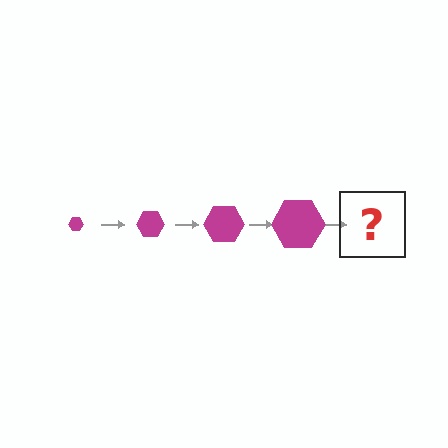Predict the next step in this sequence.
The next step is a magenta hexagon, larger than the previous one.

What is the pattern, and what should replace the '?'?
The pattern is that the hexagon gets progressively larger each step. The '?' should be a magenta hexagon, larger than the previous one.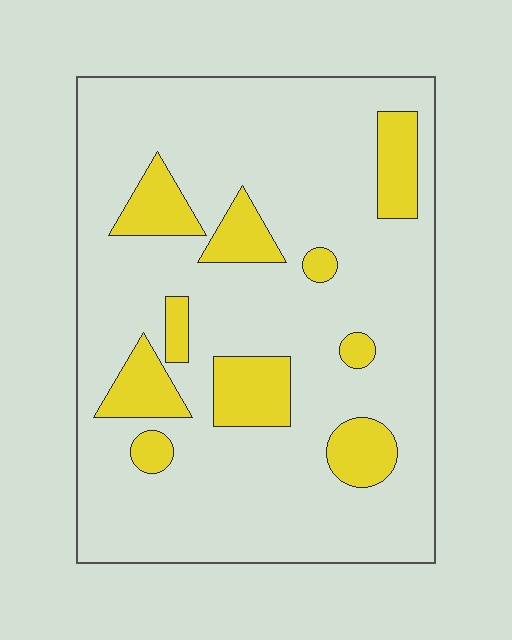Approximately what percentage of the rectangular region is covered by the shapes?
Approximately 20%.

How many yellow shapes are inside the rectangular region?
10.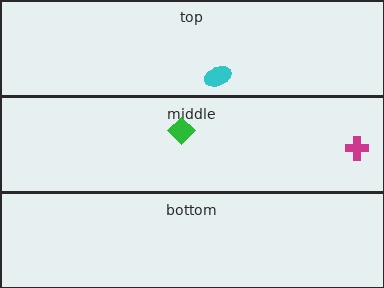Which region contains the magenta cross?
The middle region.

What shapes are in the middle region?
The green diamond, the magenta cross.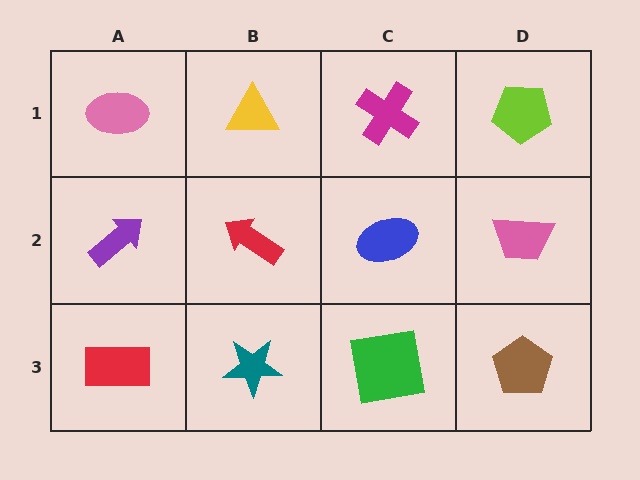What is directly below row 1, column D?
A pink trapezoid.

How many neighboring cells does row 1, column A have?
2.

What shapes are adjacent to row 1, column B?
A red arrow (row 2, column B), a pink ellipse (row 1, column A), a magenta cross (row 1, column C).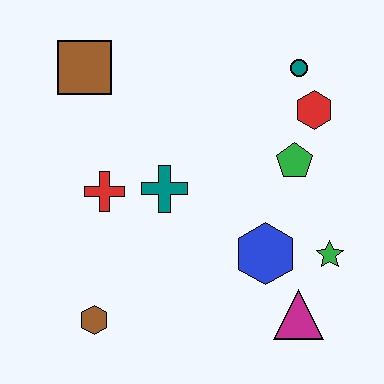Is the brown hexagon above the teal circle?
No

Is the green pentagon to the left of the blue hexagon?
No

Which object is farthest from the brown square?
The magenta triangle is farthest from the brown square.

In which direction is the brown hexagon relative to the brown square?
The brown hexagon is below the brown square.